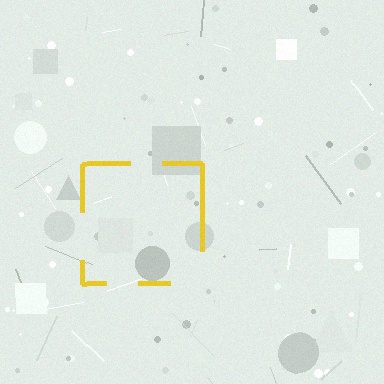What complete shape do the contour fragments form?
The contour fragments form a square.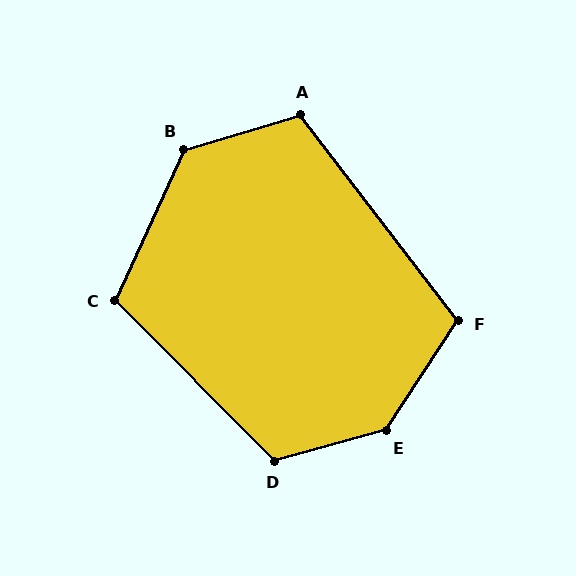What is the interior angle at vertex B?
Approximately 131 degrees (obtuse).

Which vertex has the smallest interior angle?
F, at approximately 109 degrees.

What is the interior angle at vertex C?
Approximately 111 degrees (obtuse).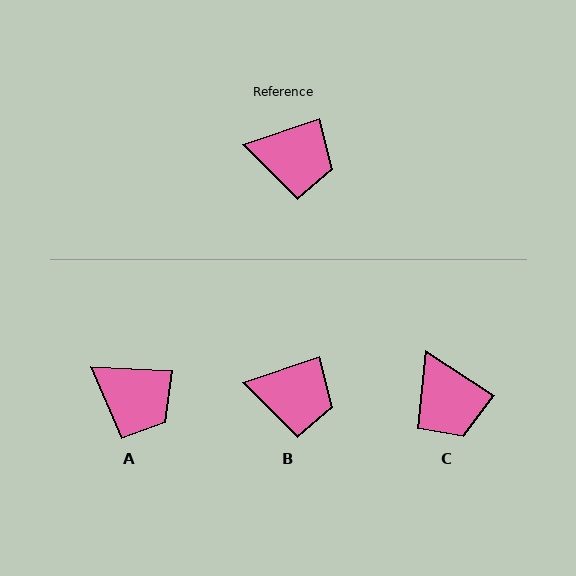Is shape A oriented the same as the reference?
No, it is off by about 21 degrees.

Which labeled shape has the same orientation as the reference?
B.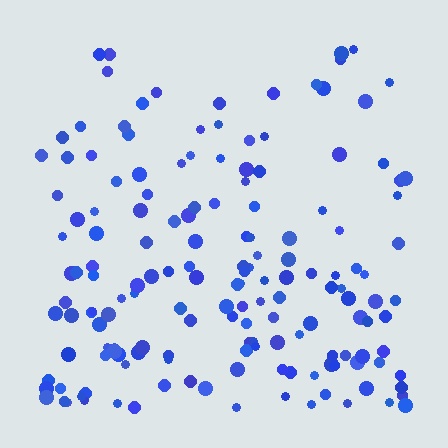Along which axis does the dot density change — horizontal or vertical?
Vertical.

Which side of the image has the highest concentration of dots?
The bottom.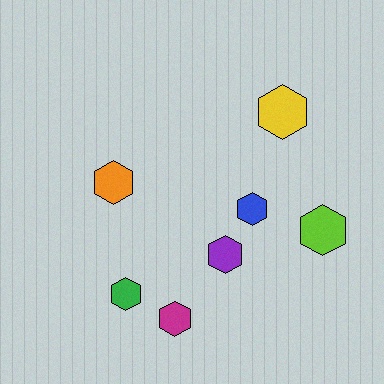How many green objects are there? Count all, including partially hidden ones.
There is 1 green object.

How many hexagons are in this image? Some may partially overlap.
There are 7 hexagons.